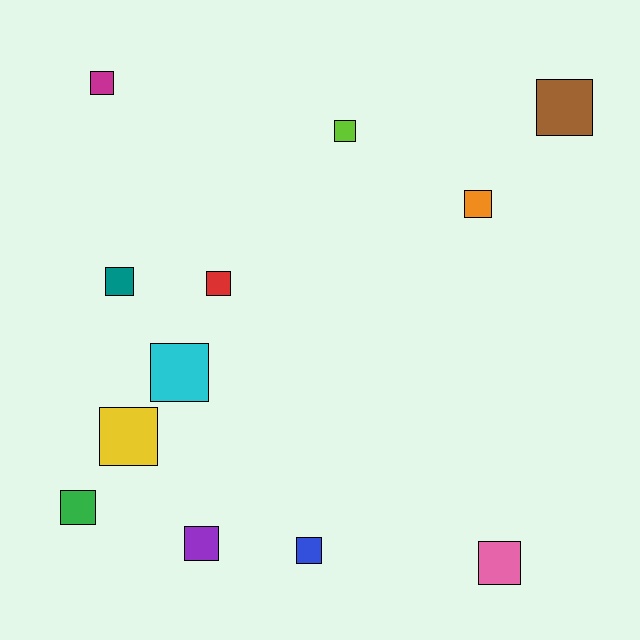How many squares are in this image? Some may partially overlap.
There are 12 squares.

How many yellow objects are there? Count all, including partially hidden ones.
There is 1 yellow object.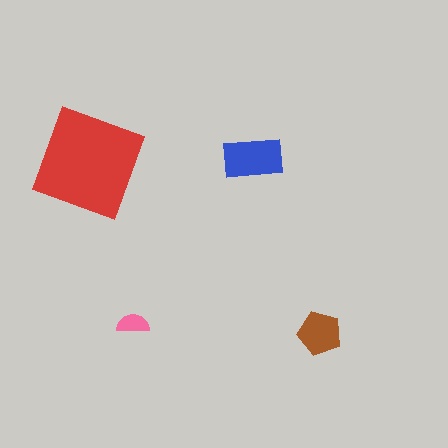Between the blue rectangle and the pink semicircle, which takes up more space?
The blue rectangle.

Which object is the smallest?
The pink semicircle.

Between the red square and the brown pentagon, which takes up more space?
The red square.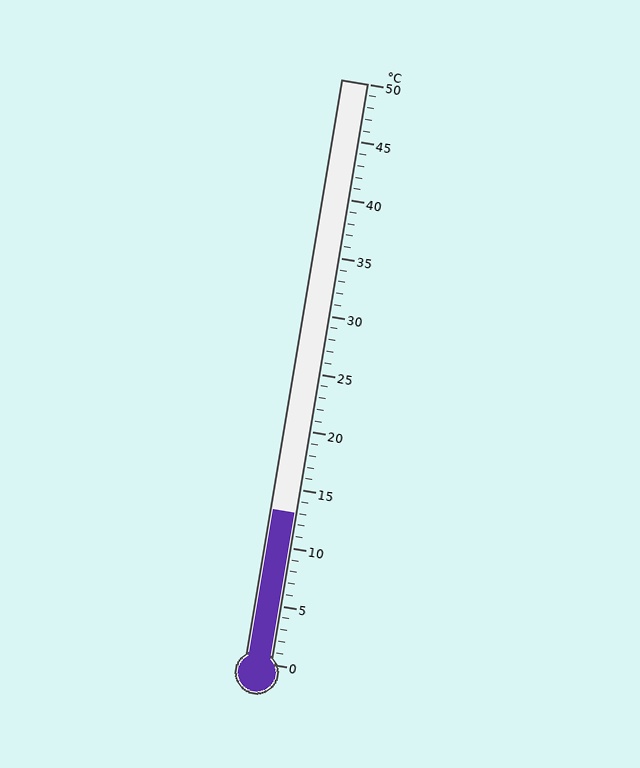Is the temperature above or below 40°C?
The temperature is below 40°C.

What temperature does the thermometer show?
The thermometer shows approximately 13°C.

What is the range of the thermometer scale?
The thermometer scale ranges from 0°C to 50°C.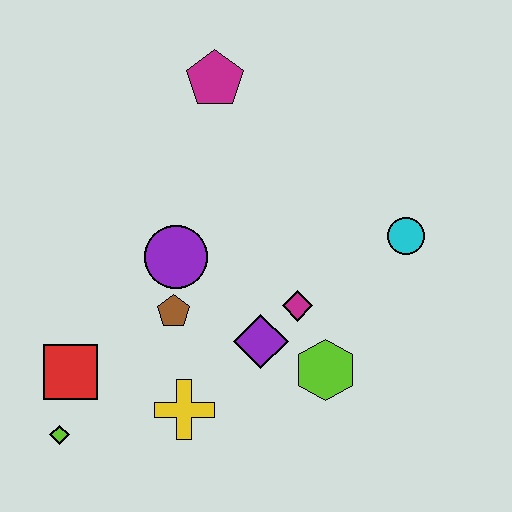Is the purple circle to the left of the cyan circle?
Yes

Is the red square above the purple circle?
No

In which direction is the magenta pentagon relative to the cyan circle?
The magenta pentagon is to the left of the cyan circle.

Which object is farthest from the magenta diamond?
The lime diamond is farthest from the magenta diamond.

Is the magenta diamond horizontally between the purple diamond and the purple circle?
No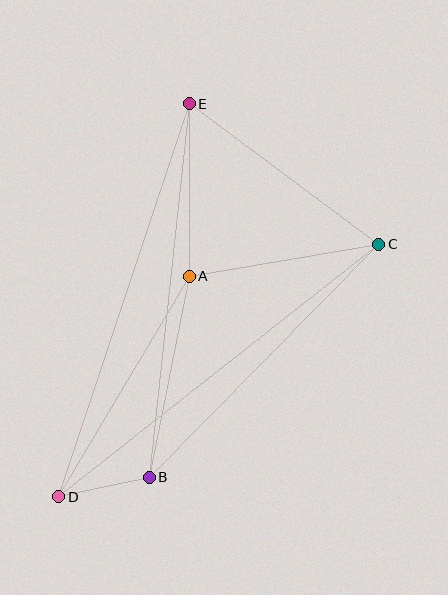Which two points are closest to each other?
Points B and D are closest to each other.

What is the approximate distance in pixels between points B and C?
The distance between B and C is approximately 327 pixels.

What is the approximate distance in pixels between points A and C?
The distance between A and C is approximately 192 pixels.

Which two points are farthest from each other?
Points D and E are farthest from each other.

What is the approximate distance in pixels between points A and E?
The distance between A and E is approximately 173 pixels.